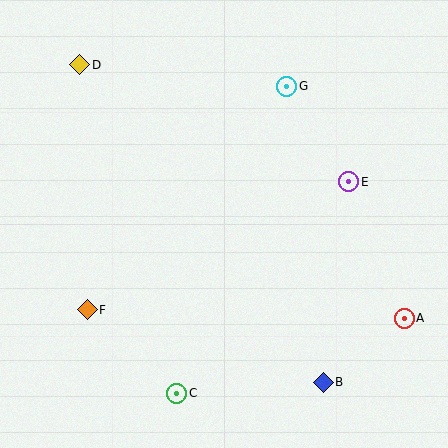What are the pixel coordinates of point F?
Point F is at (87, 310).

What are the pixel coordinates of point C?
Point C is at (177, 393).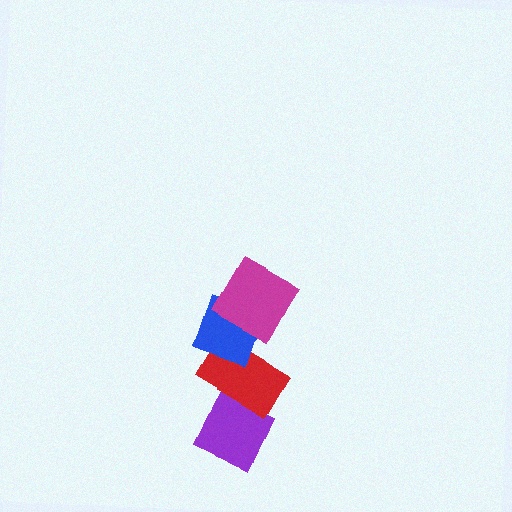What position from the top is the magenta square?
The magenta square is 1st from the top.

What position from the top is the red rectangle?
The red rectangle is 3rd from the top.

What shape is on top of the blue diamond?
The magenta square is on top of the blue diamond.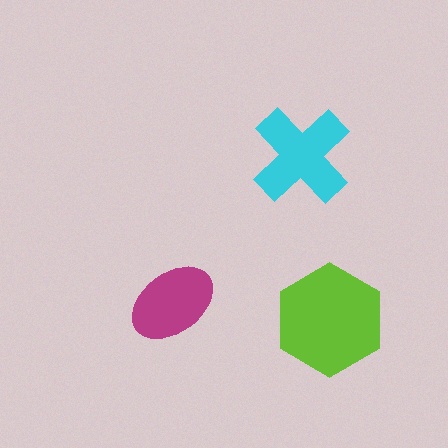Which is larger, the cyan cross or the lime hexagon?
The lime hexagon.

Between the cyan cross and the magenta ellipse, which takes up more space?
The cyan cross.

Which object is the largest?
The lime hexagon.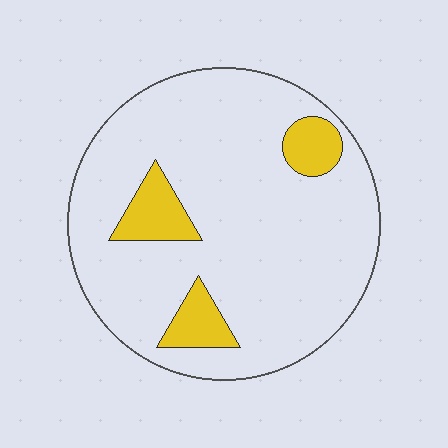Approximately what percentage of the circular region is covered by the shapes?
Approximately 15%.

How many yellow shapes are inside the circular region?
3.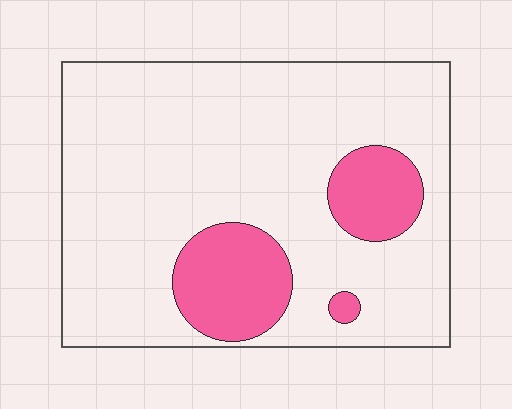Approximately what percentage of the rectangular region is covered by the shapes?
Approximately 20%.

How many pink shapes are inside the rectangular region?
3.